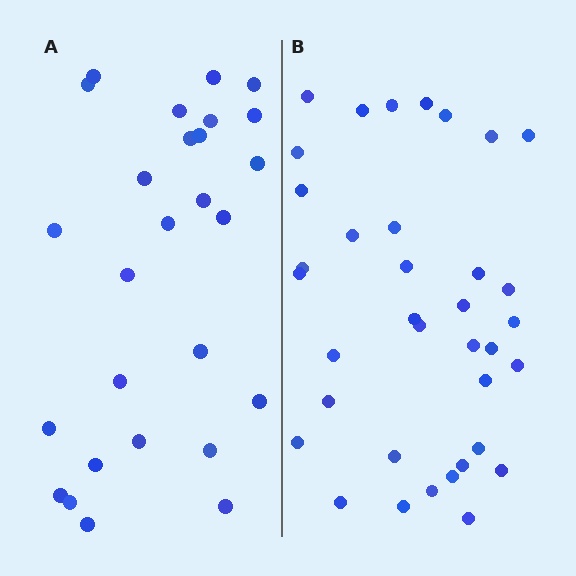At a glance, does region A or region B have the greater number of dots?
Region B (the right region) has more dots.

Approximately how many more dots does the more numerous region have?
Region B has roughly 8 or so more dots than region A.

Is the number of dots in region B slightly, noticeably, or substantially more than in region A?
Region B has noticeably more, but not dramatically so. The ratio is roughly 1.3 to 1.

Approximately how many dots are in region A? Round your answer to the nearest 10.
About 30 dots. (The exact count is 27, which rounds to 30.)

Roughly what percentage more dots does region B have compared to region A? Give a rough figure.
About 35% more.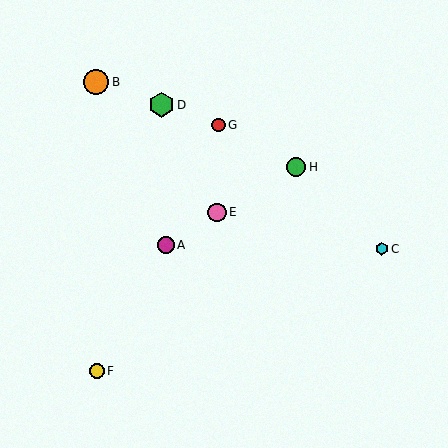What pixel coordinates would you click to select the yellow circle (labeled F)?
Click at (97, 371) to select the yellow circle F.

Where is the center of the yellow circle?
The center of the yellow circle is at (97, 371).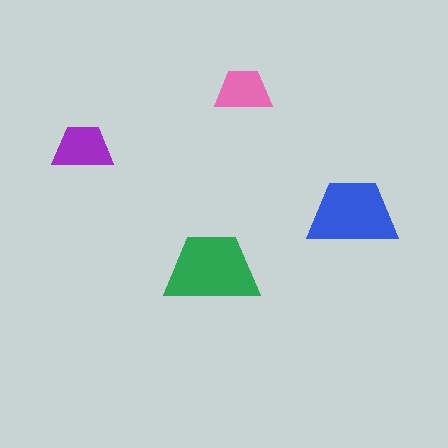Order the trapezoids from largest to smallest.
the green one, the blue one, the purple one, the pink one.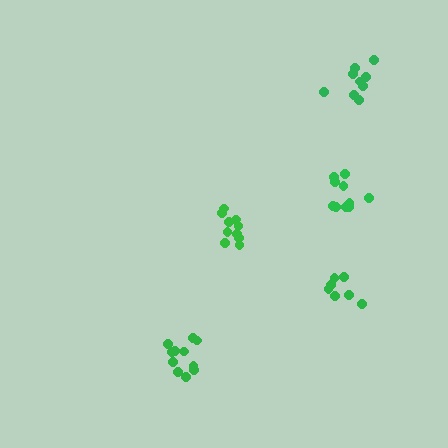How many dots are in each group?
Group 1: 7 dots, Group 2: 10 dots, Group 3: 11 dots, Group 4: 10 dots, Group 5: 9 dots (47 total).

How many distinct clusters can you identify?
There are 5 distinct clusters.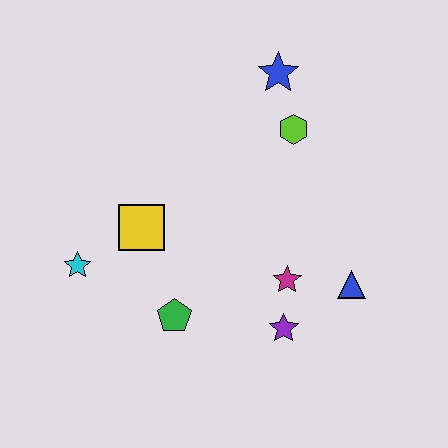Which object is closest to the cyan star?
The yellow square is closest to the cyan star.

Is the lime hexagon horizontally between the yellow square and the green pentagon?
No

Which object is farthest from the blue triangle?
The cyan star is farthest from the blue triangle.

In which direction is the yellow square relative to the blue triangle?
The yellow square is to the left of the blue triangle.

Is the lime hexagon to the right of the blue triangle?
No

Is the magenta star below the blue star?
Yes